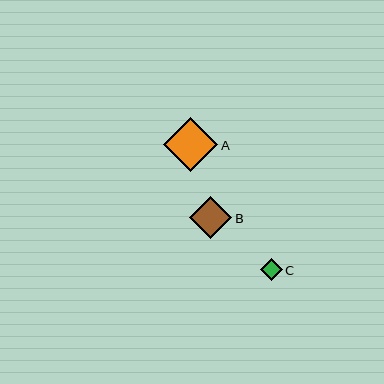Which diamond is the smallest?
Diamond C is the smallest with a size of approximately 21 pixels.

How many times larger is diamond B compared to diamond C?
Diamond B is approximately 2.0 times the size of diamond C.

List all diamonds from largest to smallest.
From largest to smallest: A, B, C.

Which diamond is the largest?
Diamond A is the largest with a size of approximately 54 pixels.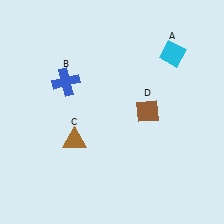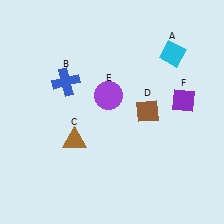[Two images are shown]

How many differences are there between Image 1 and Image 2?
There are 2 differences between the two images.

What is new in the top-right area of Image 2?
A purple diamond (F) was added in the top-right area of Image 2.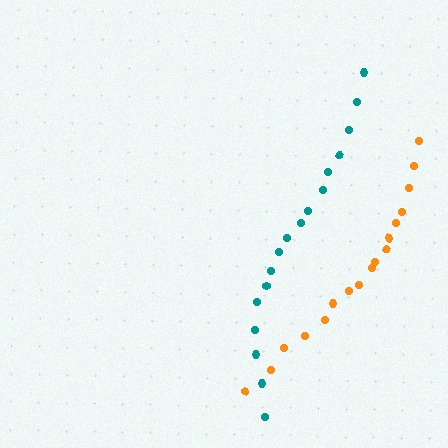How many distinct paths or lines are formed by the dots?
There are 2 distinct paths.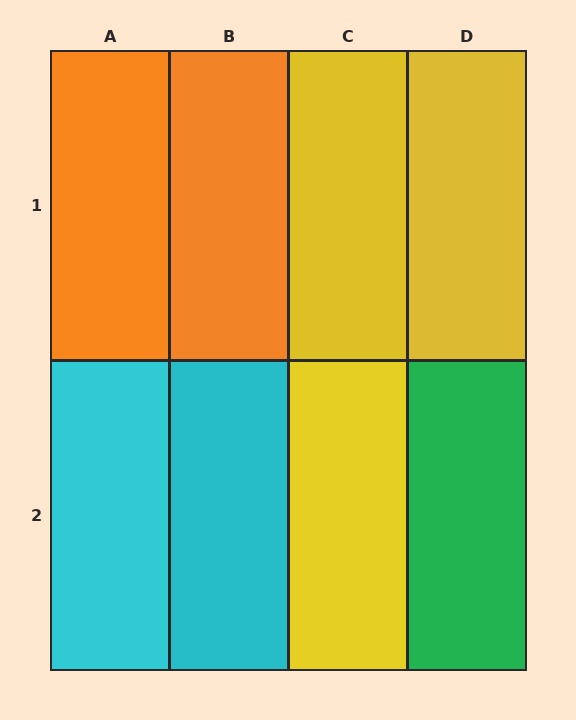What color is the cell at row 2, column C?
Yellow.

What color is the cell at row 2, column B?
Cyan.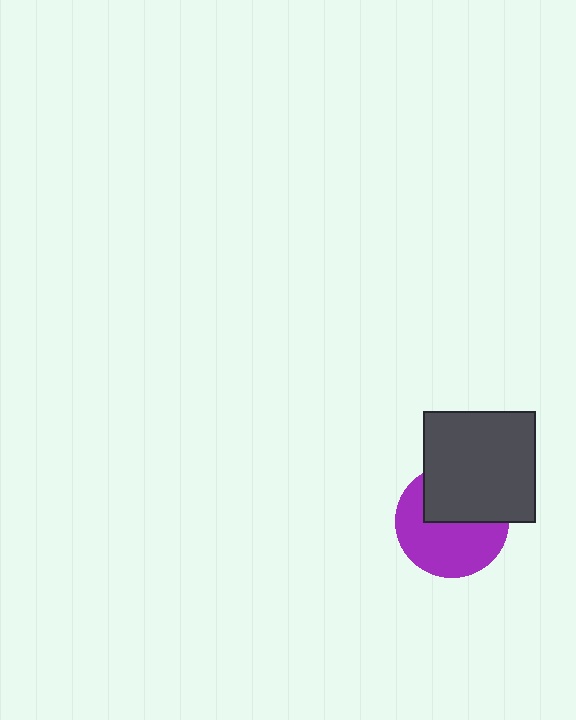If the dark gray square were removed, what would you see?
You would see the complete purple circle.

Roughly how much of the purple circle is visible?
About half of it is visible (roughly 58%).